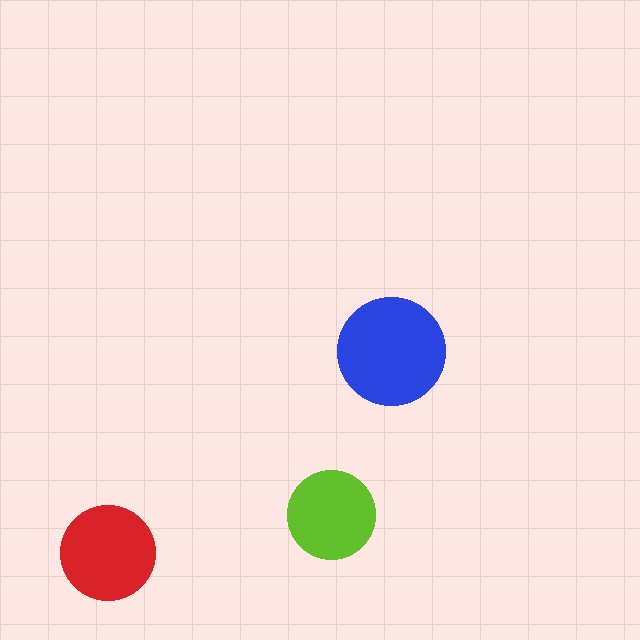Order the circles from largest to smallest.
the blue one, the red one, the lime one.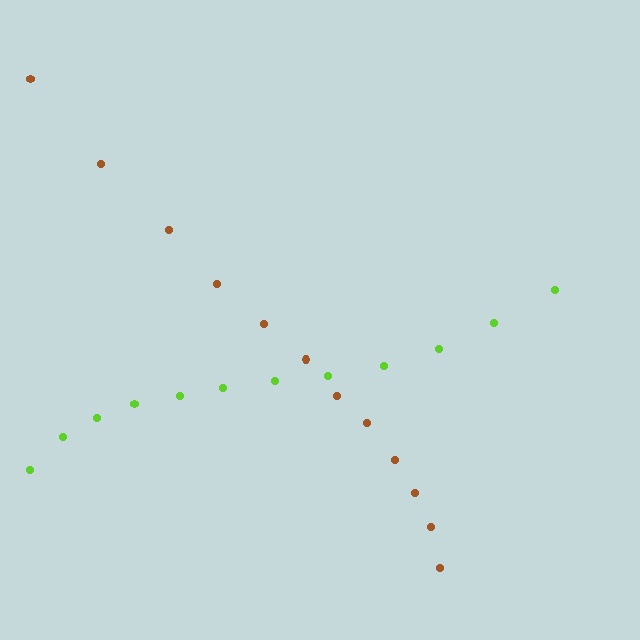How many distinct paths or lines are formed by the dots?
There are 2 distinct paths.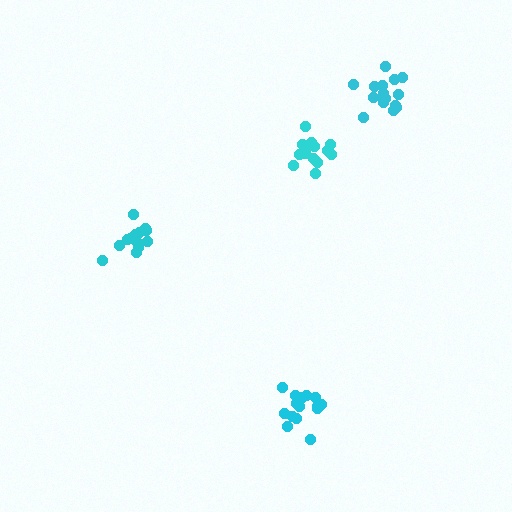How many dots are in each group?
Group 1: 15 dots, Group 2: 15 dots, Group 3: 13 dots, Group 4: 16 dots (59 total).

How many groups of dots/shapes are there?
There are 4 groups.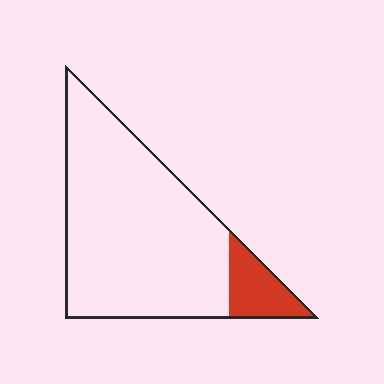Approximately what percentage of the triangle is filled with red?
Approximately 15%.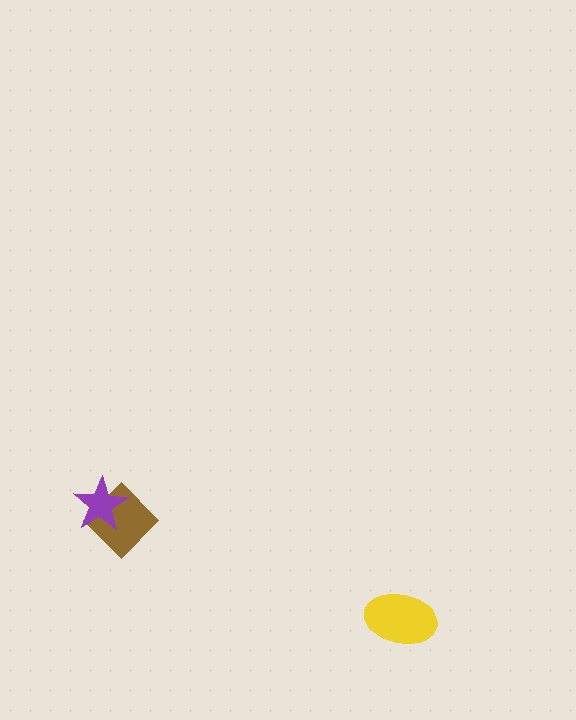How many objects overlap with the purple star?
1 object overlaps with the purple star.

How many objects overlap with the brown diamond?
1 object overlaps with the brown diamond.